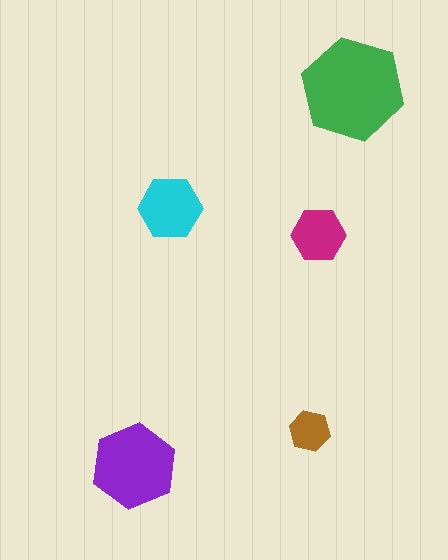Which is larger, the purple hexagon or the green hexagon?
The green one.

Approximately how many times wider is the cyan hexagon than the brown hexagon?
About 1.5 times wider.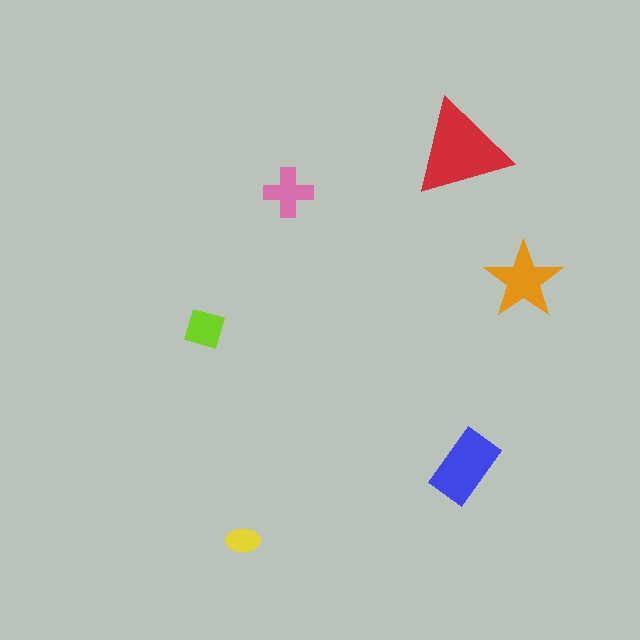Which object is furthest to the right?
The orange star is rightmost.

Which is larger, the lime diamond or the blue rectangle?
The blue rectangle.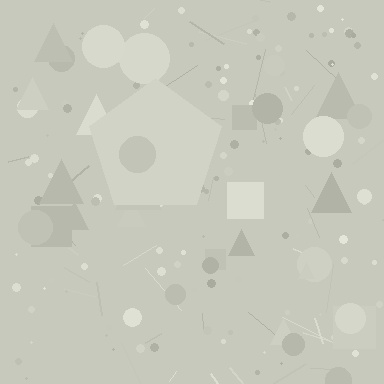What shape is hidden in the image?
A pentagon is hidden in the image.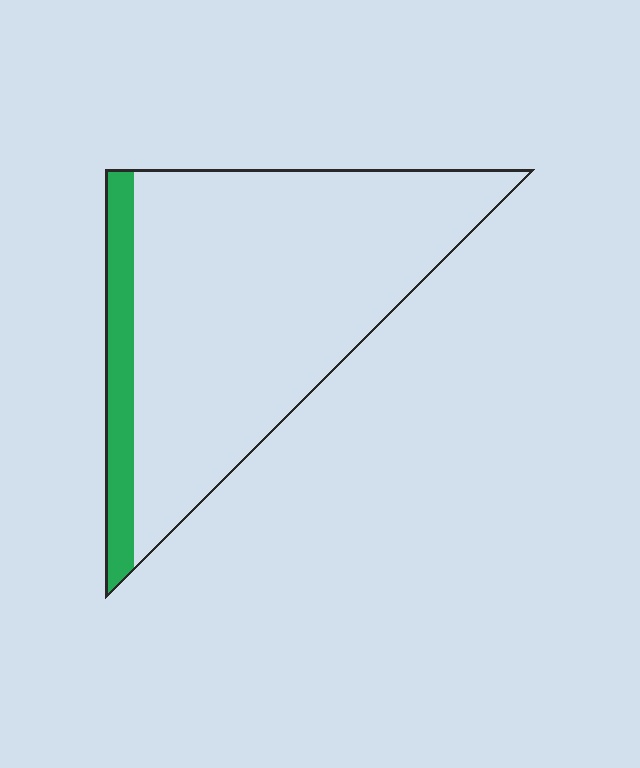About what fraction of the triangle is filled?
About one eighth (1/8).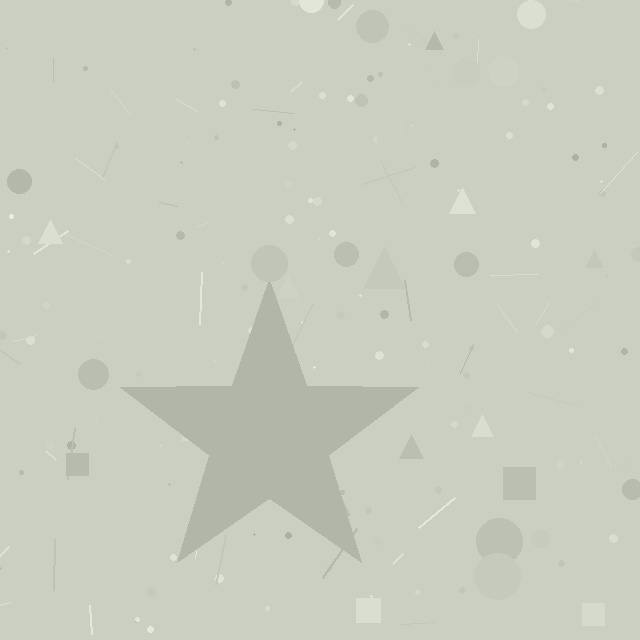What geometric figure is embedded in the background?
A star is embedded in the background.